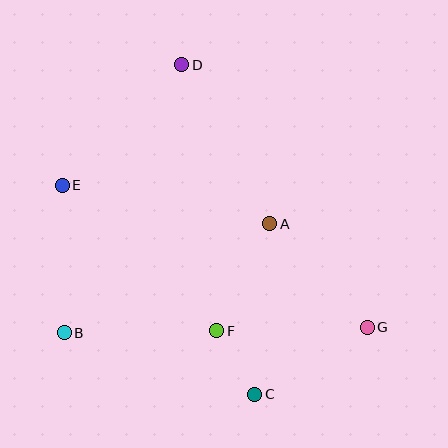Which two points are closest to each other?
Points C and F are closest to each other.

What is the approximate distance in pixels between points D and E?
The distance between D and E is approximately 170 pixels.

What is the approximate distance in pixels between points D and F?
The distance between D and F is approximately 268 pixels.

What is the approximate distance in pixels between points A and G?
The distance between A and G is approximately 142 pixels.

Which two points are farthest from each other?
Points C and D are farthest from each other.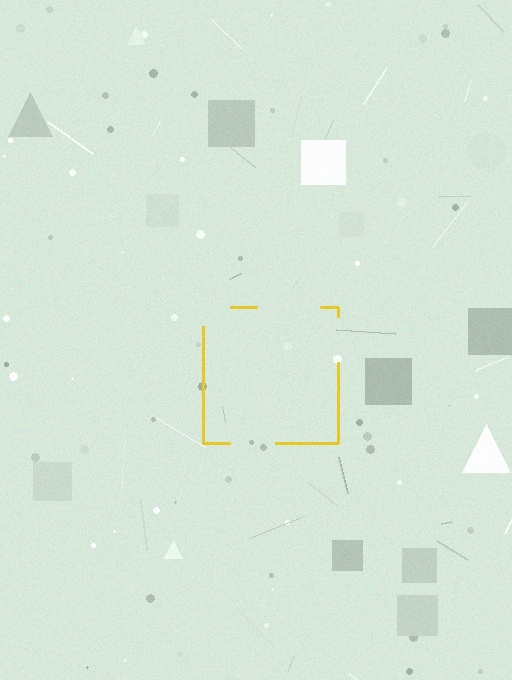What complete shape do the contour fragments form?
The contour fragments form a square.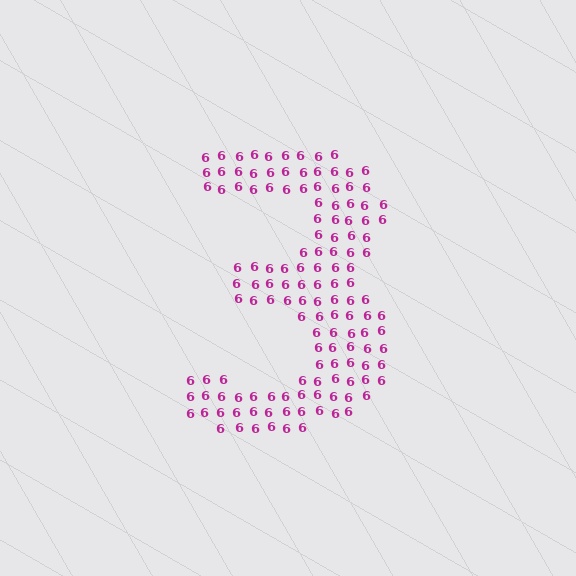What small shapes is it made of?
It is made of small digit 6's.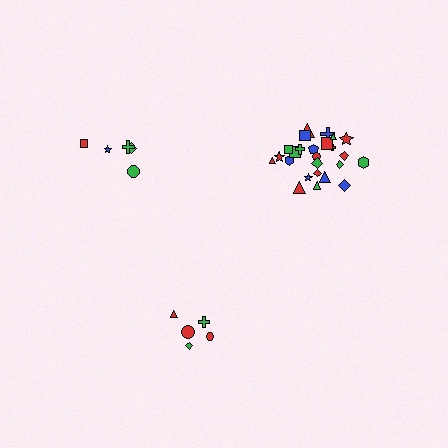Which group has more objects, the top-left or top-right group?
The top-right group.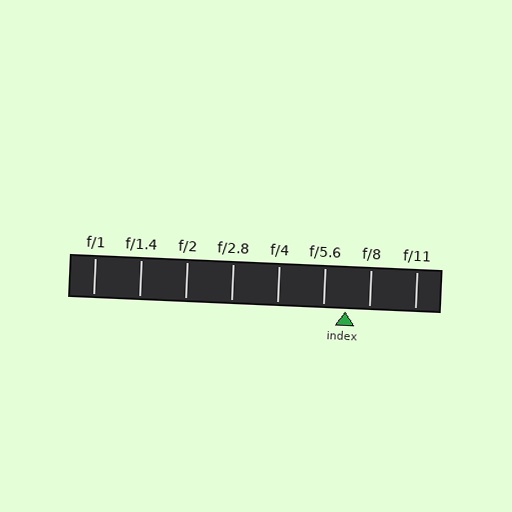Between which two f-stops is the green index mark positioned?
The index mark is between f/5.6 and f/8.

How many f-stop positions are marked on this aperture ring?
There are 8 f-stop positions marked.